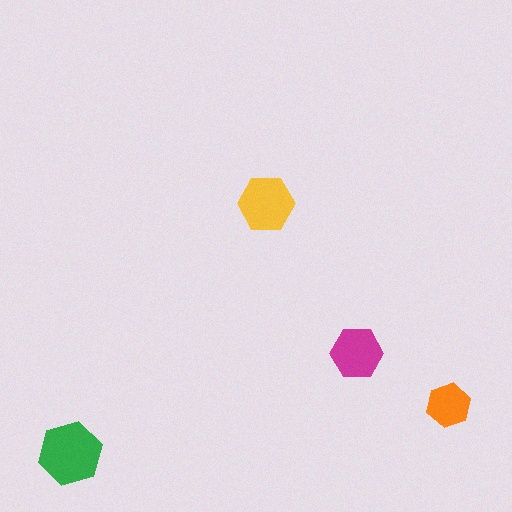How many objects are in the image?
There are 4 objects in the image.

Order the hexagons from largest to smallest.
the green one, the yellow one, the magenta one, the orange one.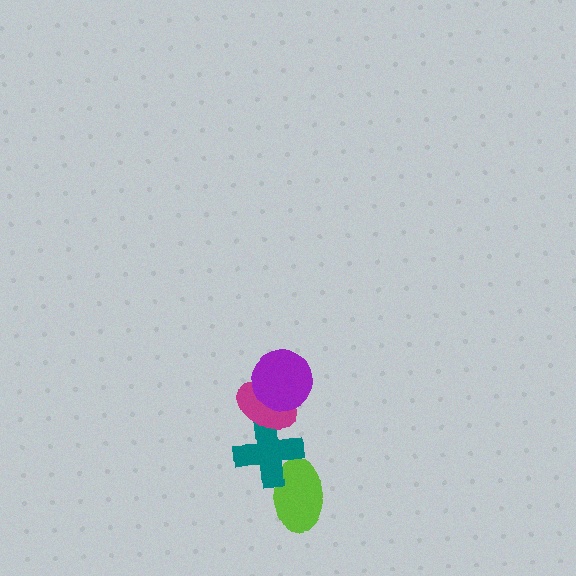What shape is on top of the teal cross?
The magenta ellipse is on top of the teal cross.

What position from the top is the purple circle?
The purple circle is 1st from the top.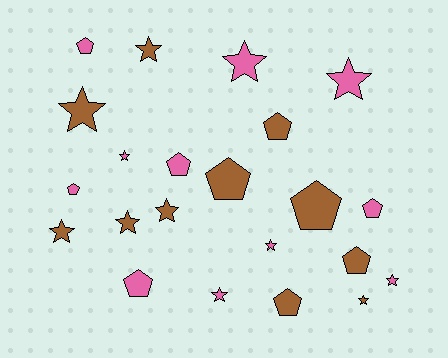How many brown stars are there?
There are 6 brown stars.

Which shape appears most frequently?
Star, with 12 objects.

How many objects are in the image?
There are 22 objects.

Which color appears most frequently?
Brown, with 11 objects.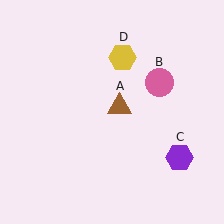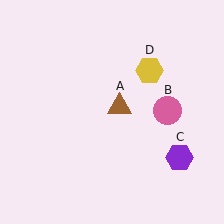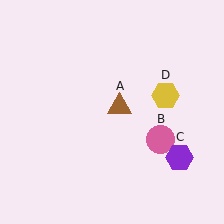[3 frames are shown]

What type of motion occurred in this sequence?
The pink circle (object B), yellow hexagon (object D) rotated clockwise around the center of the scene.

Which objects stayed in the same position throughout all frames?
Brown triangle (object A) and purple hexagon (object C) remained stationary.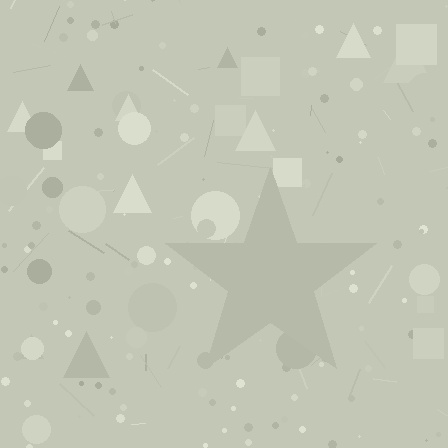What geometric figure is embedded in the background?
A star is embedded in the background.